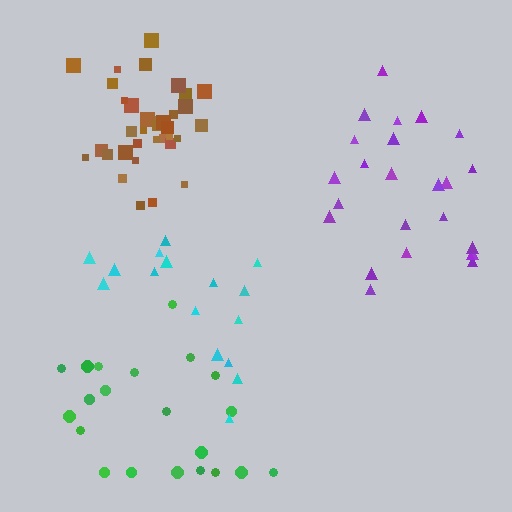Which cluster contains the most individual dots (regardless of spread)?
Brown (35).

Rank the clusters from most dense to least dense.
brown, purple, green, cyan.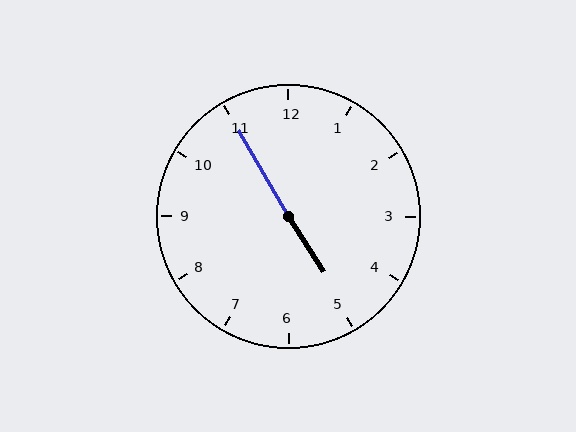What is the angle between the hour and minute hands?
Approximately 178 degrees.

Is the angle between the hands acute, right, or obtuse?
It is obtuse.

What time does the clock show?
4:55.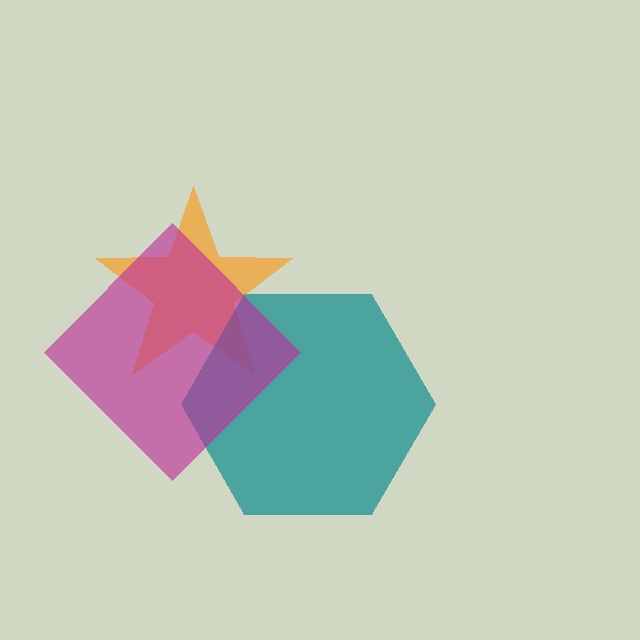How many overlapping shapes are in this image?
There are 3 overlapping shapes in the image.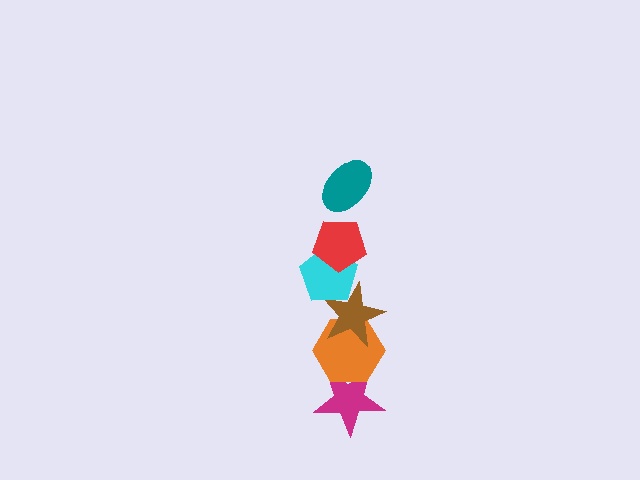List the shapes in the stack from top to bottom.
From top to bottom: the teal ellipse, the red pentagon, the cyan pentagon, the brown star, the orange hexagon, the magenta star.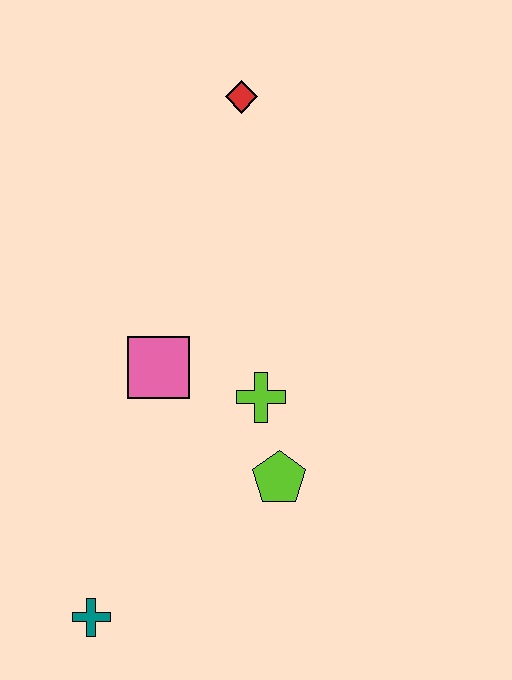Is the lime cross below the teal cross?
No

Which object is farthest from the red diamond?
The teal cross is farthest from the red diamond.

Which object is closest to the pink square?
The lime cross is closest to the pink square.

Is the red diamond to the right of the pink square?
Yes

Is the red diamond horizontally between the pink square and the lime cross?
Yes